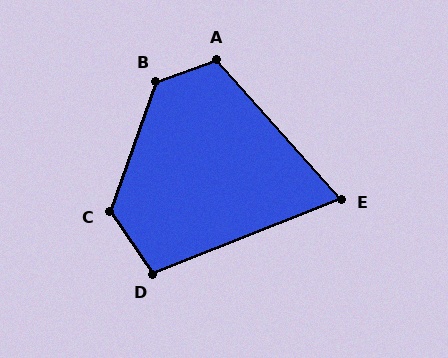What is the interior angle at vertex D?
Approximately 103 degrees (obtuse).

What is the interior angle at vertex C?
Approximately 126 degrees (obtuse).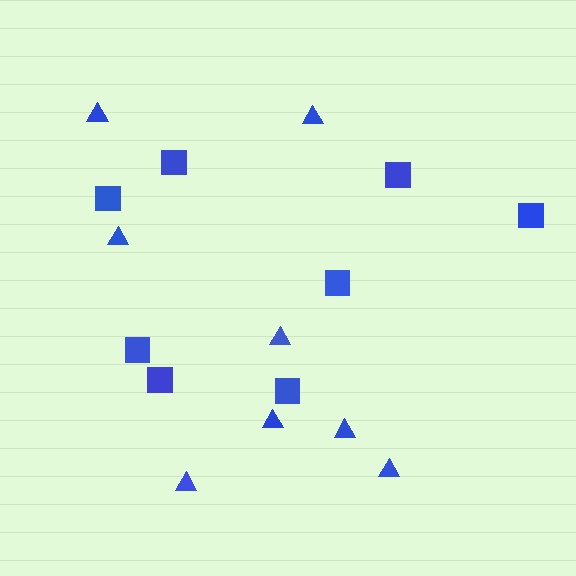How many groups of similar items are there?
There are 2 groups: one group of triangles (8) and one group of squares (8).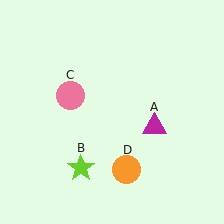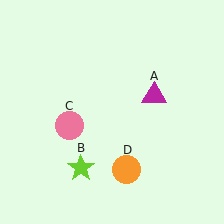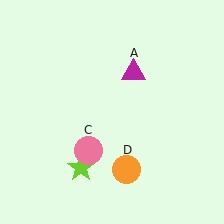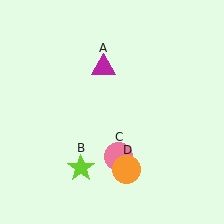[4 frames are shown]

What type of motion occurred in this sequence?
The magenta triangle (object A), pink circle (object C) rotated counterclockwise around the center of the scene.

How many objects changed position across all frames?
2 objects changed position: magenta triangle (object A), pink circle (object C).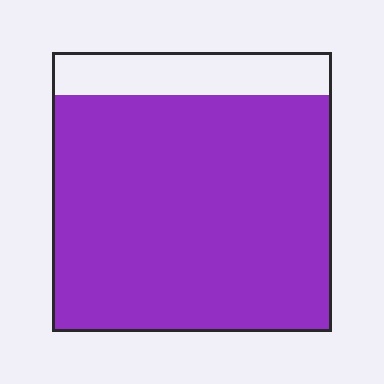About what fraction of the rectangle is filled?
About five sixths (5/6).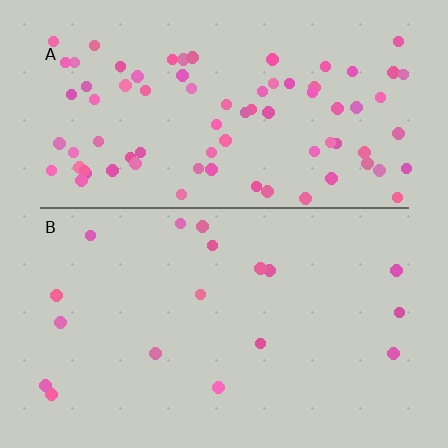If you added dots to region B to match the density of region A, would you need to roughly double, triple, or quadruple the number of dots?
Approximately quadruple.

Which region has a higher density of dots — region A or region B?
A (the top).